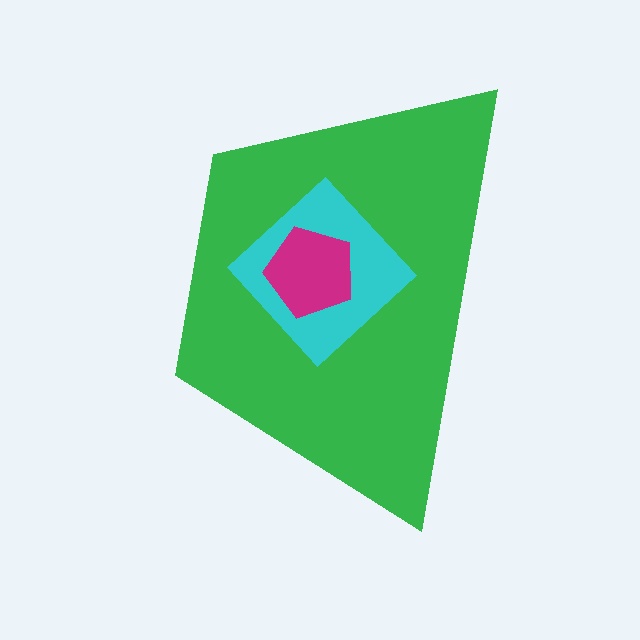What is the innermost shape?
The magenta pentagon.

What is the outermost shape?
The green trapezoid.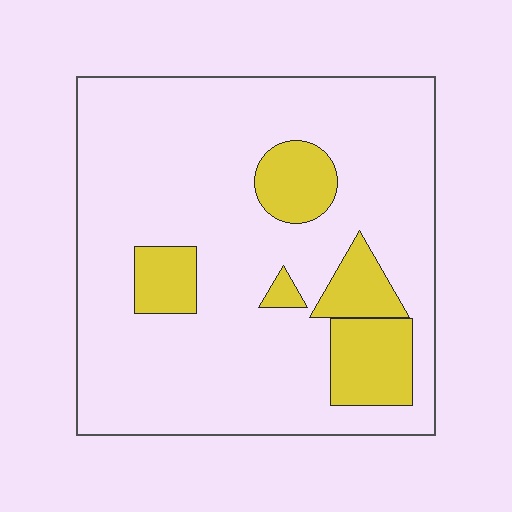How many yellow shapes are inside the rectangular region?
5.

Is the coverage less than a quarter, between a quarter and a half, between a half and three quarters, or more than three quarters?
Less than a quarter.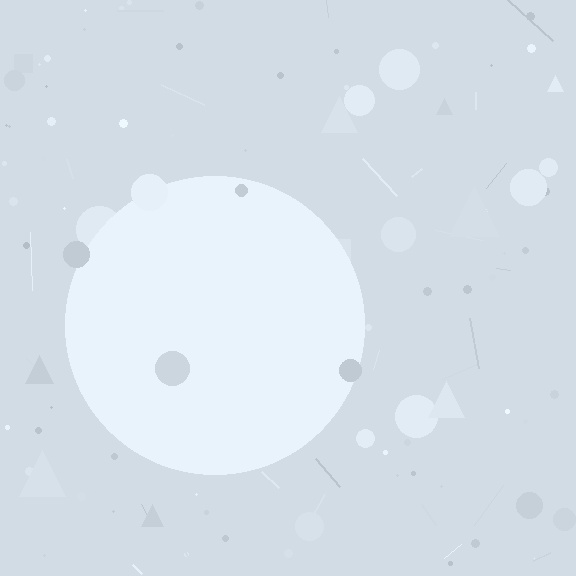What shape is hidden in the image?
A circle is hidden in the image.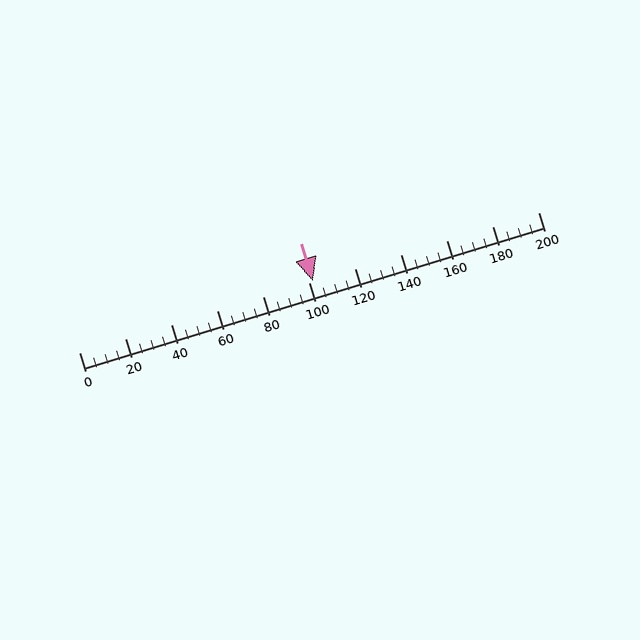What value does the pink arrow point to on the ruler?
The pink arrow points to approximately 102.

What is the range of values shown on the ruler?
The ruler shows values from 0 to 200.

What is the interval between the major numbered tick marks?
The major tick marks are spaced 20 units apart.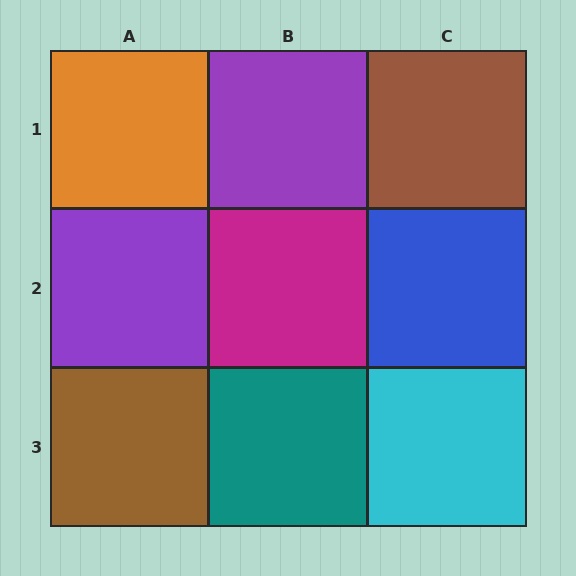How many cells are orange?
1 cell is orange.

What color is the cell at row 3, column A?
Brown.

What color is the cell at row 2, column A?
Purple.